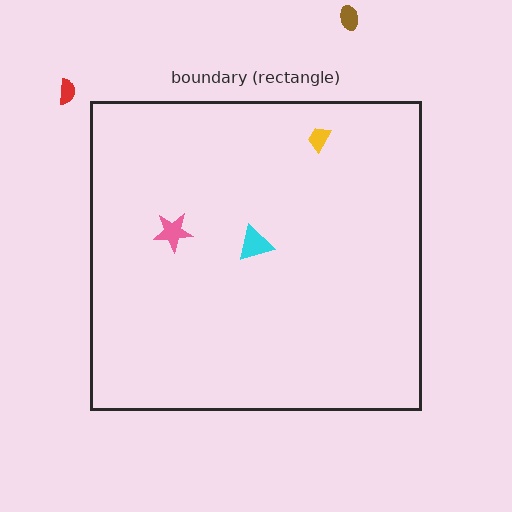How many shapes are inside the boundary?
3 inside, 2 outside.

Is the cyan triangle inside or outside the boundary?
Inside.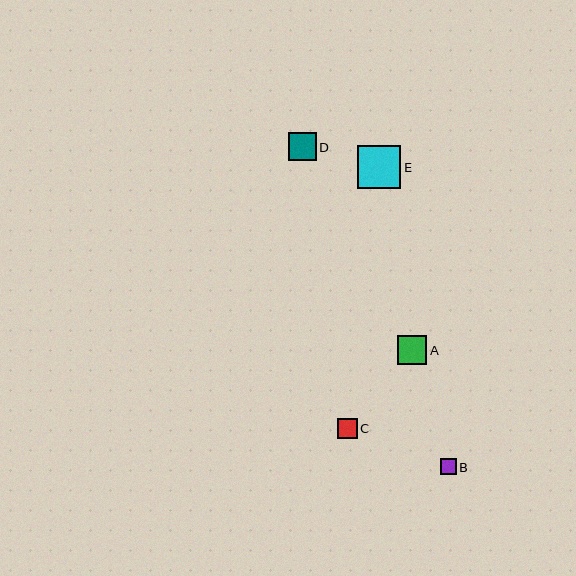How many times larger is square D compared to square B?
Square D is approximately 1.8 times the size of square B.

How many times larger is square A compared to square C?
Square A is approximately 1.5 times the size of square C.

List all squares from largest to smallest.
From largest to smallest: E, A, D, C, B.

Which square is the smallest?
Square B is the smallest with a size of approximately 16 pixels.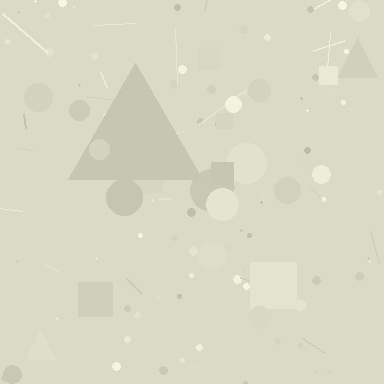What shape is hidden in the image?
A triangle is hidden in the image.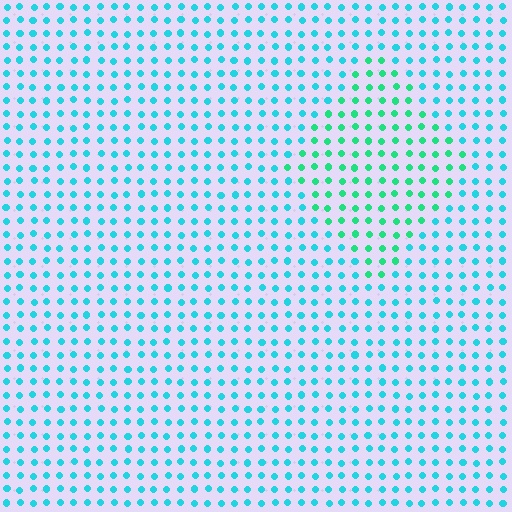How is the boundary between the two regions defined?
The boundary is defined purely by a slight shift in hue (about 34 degrees). Spacing, size, and orientation are identical on both sides.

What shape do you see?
I see a diamond.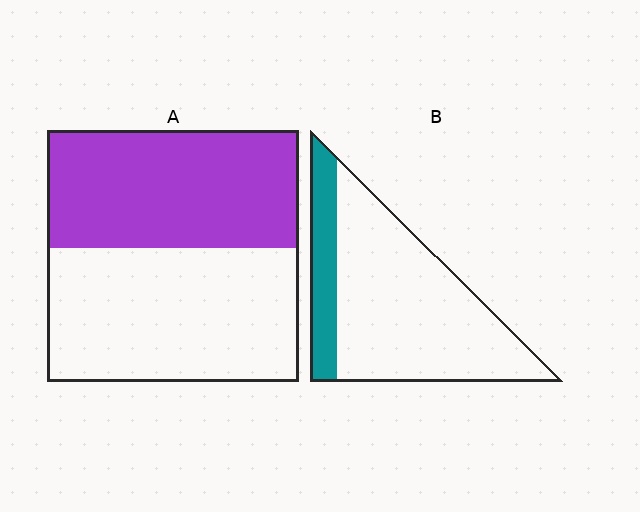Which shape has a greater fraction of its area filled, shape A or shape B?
Shape A.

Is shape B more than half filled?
No.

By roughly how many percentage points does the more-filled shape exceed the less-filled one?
By roughly 25 percentage points (A over B).